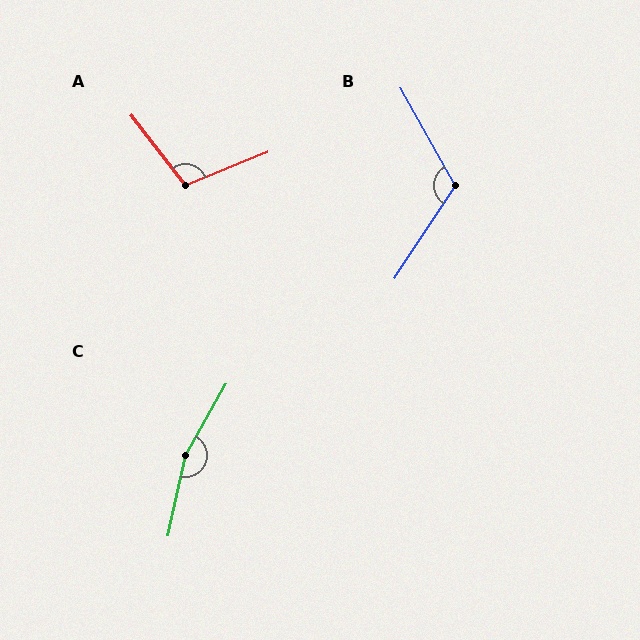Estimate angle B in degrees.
Approximately 118 degrees.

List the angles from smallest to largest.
A (106°), B (118°), C (163°).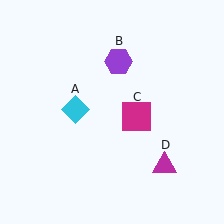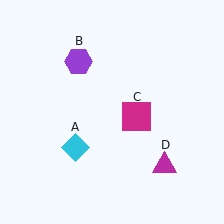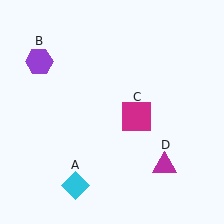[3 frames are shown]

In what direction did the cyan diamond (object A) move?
The cyan diamond (object A) moved down.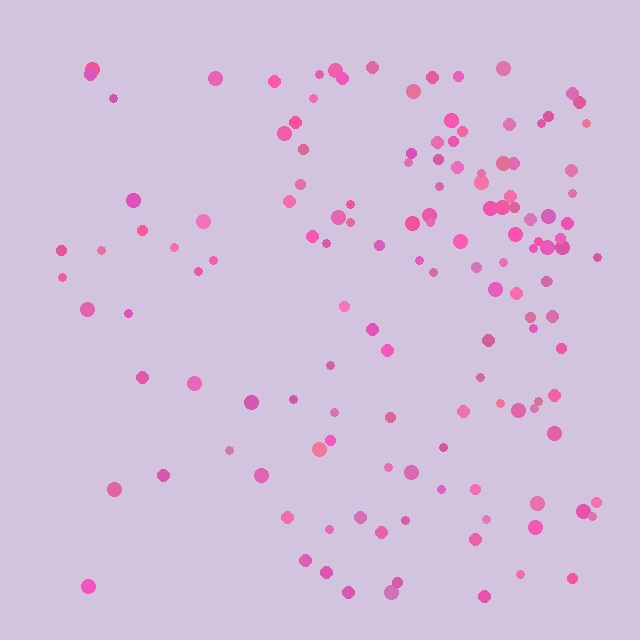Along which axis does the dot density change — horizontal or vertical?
Horizontal.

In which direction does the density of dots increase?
From left to right, with the right side densest.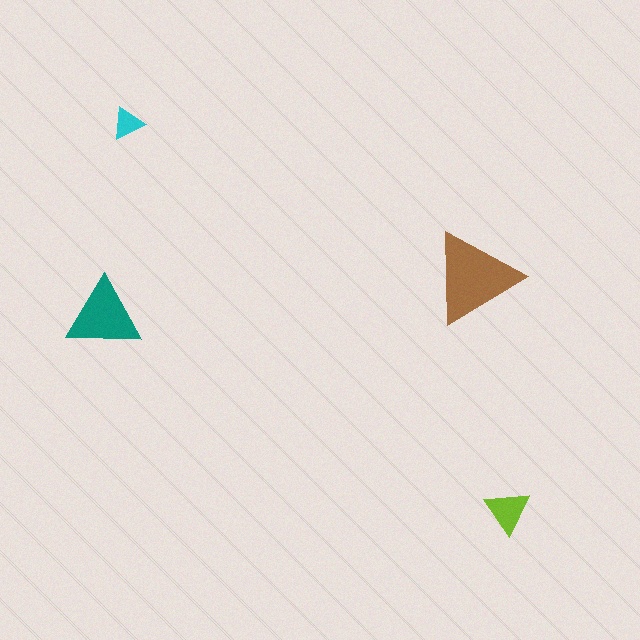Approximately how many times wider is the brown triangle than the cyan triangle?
About 3 times wider.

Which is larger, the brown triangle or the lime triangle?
The brown one.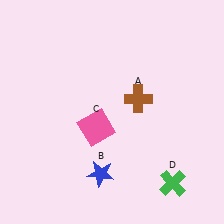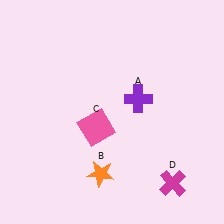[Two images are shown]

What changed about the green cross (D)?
In Image 1, D is green. In Image 2, it changed to magenta.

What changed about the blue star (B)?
In Image 1, B is blue. In Image 2, it changed to orange.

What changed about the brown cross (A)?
In Image 1, A is brown. In Image 2, it changed to purple.